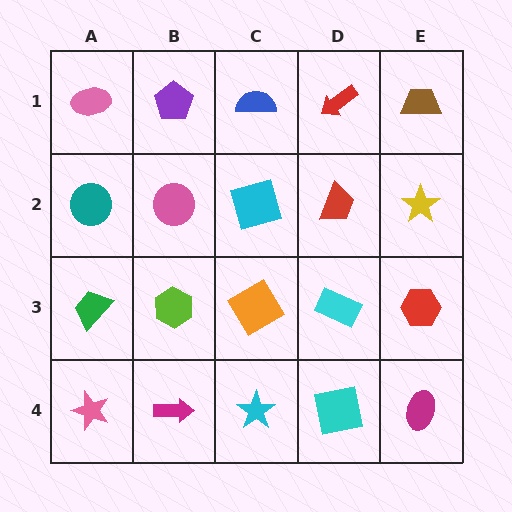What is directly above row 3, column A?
A teal circle.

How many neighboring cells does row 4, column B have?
3.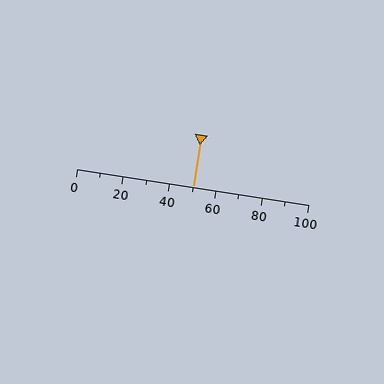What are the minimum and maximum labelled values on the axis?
The axis runs from 0 to 100.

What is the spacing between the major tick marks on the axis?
The major ticks are spaced 20 apart.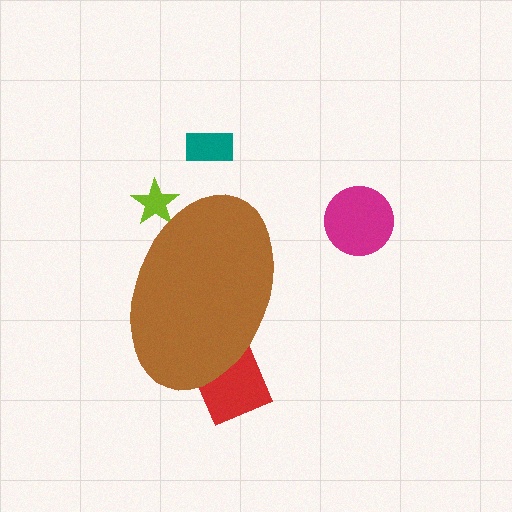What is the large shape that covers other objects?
A brown ellipse.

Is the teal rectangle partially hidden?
No, the teal rectangle is fully visible.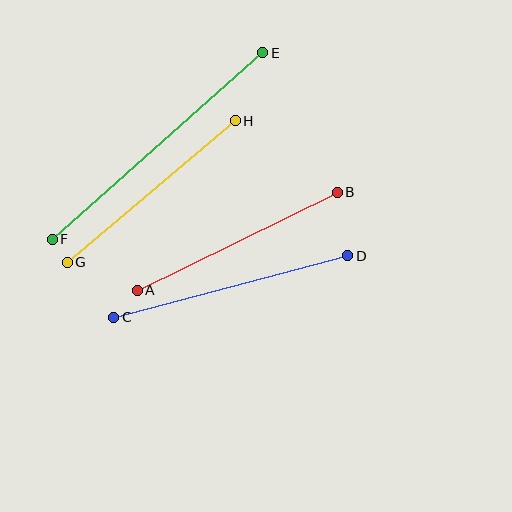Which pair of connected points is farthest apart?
Points E and F are farthest apart.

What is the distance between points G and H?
The distance is approximately 220 pixels.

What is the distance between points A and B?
The distance is approximately 223 pixels.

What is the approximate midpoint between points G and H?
The midpoint is at approximately (151, 191) pixels.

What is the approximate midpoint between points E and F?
The midpoint is at approximately (157, 146) pixels.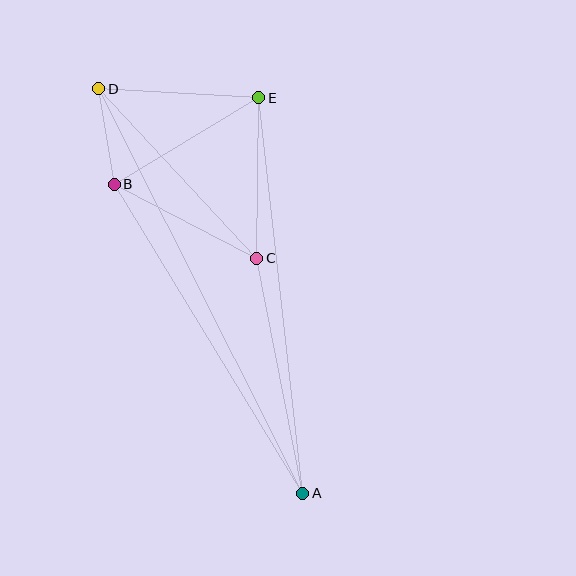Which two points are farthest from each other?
Points A and D are farthest from each other.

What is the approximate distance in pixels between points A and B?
The distance between A and B is approximately 362 pixels.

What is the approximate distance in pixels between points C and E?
The distance between C and E is approximately 161 pixels.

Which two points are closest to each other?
Points B and D are closest to each other.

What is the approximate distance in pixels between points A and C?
The distance between A and C is approximately 240 pixels.